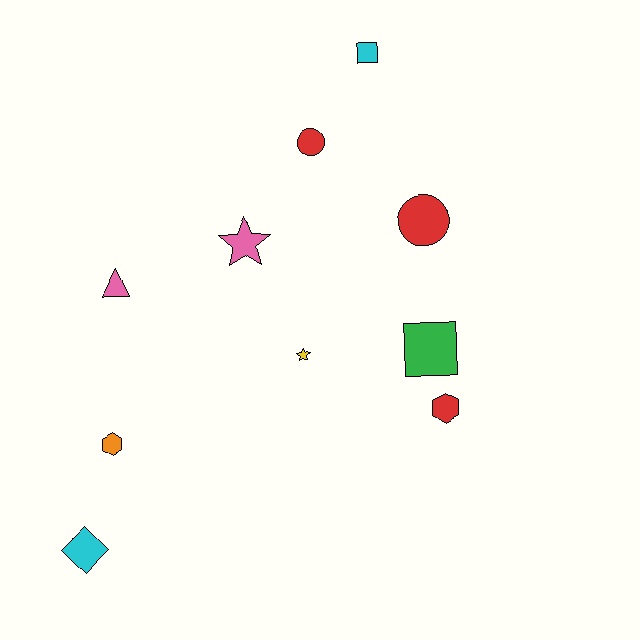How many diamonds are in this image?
There is 1 diamond.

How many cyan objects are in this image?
There are 2 cyan objects.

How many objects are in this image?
There are 10 objects.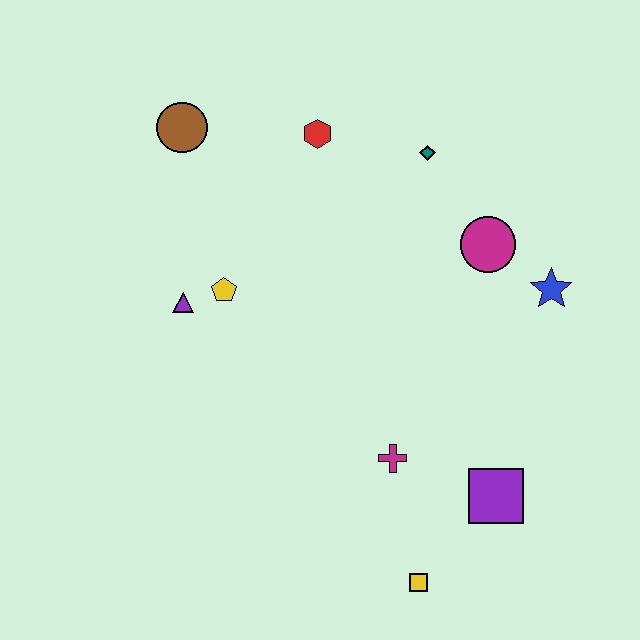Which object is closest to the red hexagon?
The teal diamond is closest to the red hexagon.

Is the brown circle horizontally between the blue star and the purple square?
No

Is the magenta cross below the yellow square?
No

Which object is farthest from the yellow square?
The brown circle is farthest from the yellow square.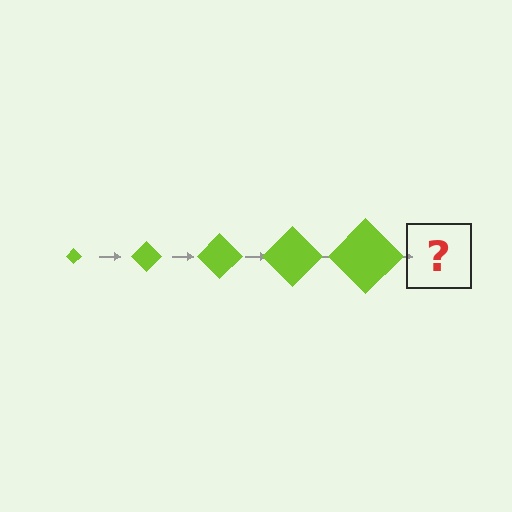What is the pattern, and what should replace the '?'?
The pattern is that the diamond gets progressively larger each step. The '?' should be a lime diamond, larger than the previous one.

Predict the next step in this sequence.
The next step is a lime diamond, larger than the previous one.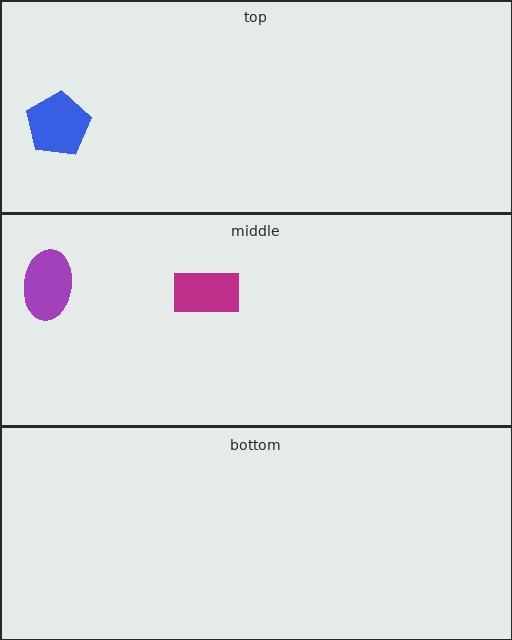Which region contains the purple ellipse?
The middle region.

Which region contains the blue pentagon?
The top region.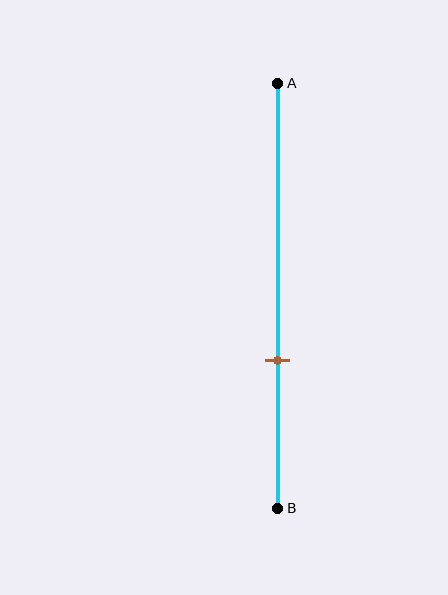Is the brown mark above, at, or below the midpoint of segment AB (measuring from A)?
The brown mark is below the midpoint of segment AB.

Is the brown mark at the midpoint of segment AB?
No, the mark is at about 65% from A, not at the 50% midpoint.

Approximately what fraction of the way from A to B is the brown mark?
The brown mark is approximately 65% of the way from A to B.